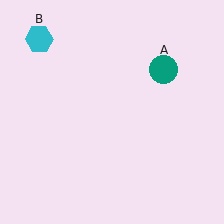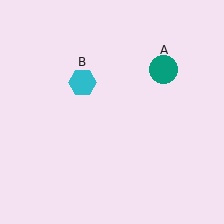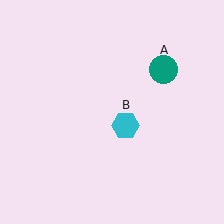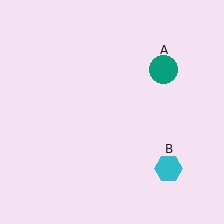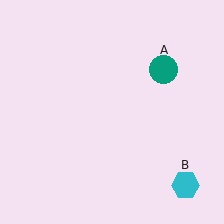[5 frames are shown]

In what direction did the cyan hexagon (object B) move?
The cyan hexagon (object B) moved down and to the right.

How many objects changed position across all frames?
1 object changed position: cyan hexagon (object B).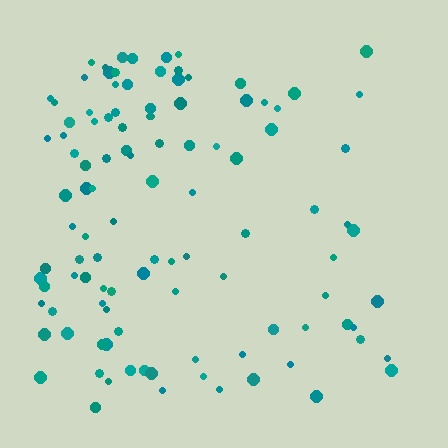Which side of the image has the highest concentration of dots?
The left.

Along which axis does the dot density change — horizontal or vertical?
Horizontal.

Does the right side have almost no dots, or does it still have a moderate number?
Still a moderate number, just noticeably fewer than the left.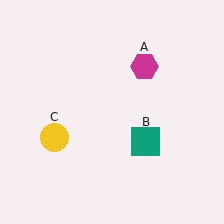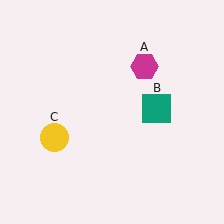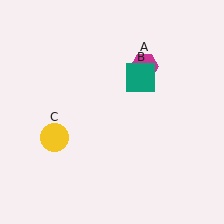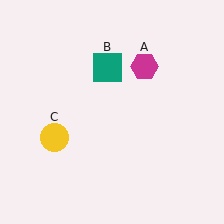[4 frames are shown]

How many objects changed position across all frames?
1 object changed position: teal square (object B).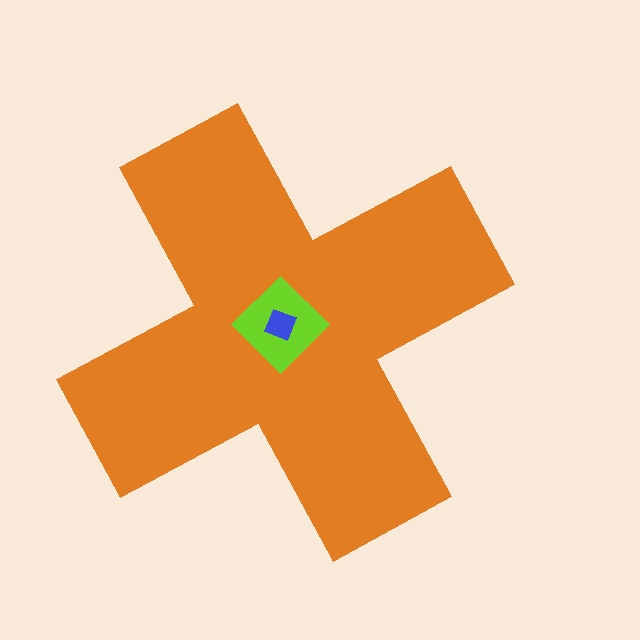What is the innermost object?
The blue square.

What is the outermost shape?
The orange cross.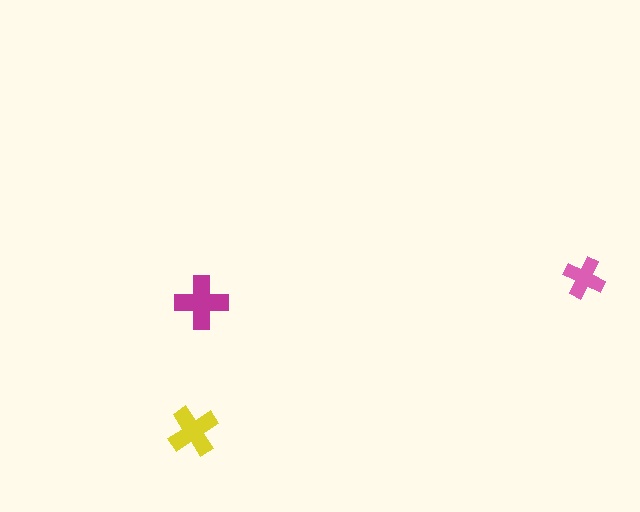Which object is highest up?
The pink cross is topmost.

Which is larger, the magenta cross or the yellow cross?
The magenta one.